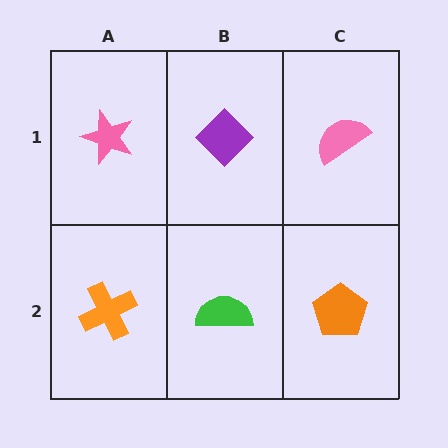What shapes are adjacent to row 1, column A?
An orange cross (row 2, column A), a purple diamond (row 1, column B).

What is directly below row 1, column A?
An orange cross.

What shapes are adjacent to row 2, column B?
A purple diamond (row 1, column B), an orange cross (row 2, column A), an orange pentagon (row 2, column C).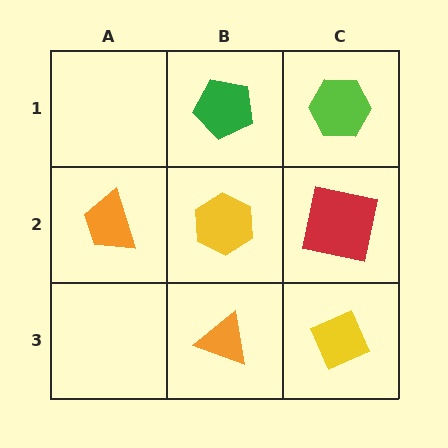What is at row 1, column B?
A green pentagon.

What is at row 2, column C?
A red square.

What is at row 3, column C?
A yellow diamond.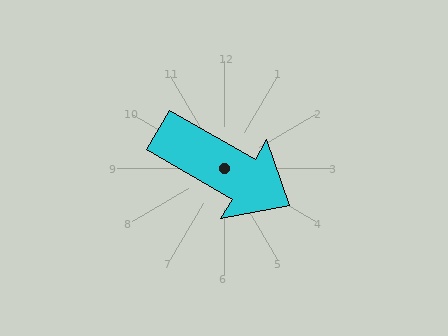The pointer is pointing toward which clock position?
Roughly 4 o'clock.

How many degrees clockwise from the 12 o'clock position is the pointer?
Approximately 120 degrees.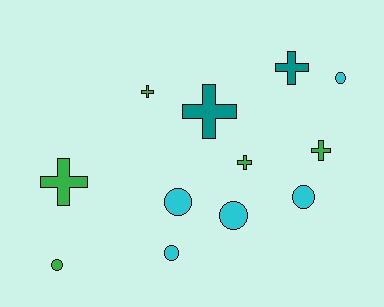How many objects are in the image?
There are 12 objects.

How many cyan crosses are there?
There are no cyan crosses.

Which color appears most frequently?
Cyan, with 5 objects.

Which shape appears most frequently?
Circle, with 6 objects.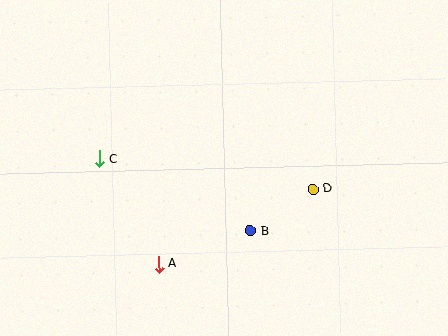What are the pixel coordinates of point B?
Point B is at (250, 231).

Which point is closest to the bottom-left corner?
Point A is closest to the bottom-left corner.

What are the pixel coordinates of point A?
Point A is at (159, 264).